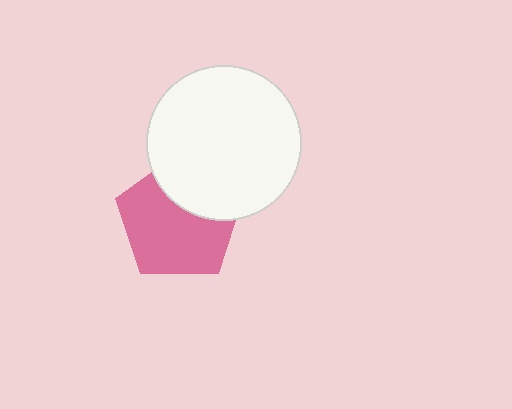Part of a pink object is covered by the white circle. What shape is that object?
It is a pentagon.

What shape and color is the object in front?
The object in front is a white circle.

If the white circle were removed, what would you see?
You would see the complete pink pentagon.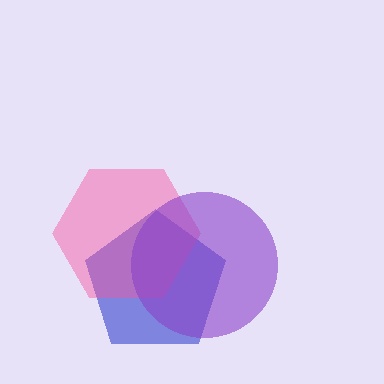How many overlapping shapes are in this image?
There are 3 overlapping shapes in the image.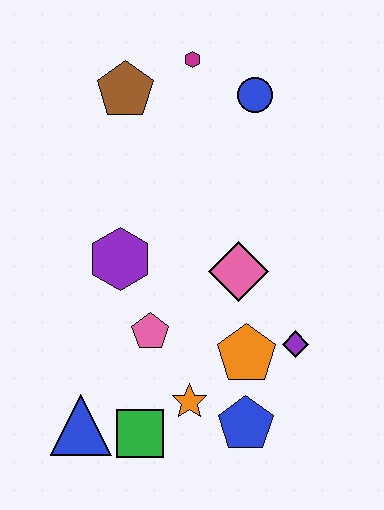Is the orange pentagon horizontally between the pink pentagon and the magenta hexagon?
No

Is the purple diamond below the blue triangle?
No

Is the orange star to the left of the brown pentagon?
No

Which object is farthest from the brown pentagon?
The blue pentagon is farthest from the brown pentagon.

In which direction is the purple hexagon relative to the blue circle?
The purple hexagon is below the blue circle.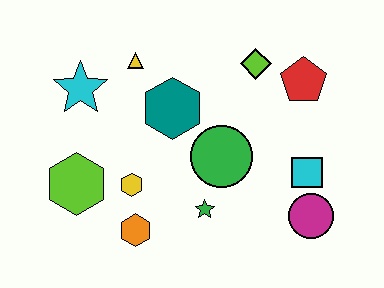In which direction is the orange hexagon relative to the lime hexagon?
The orange hexagon is to the right of the lime hexagon.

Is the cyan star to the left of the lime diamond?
Yes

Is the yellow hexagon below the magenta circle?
No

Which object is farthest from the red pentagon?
The lime hexagon is farthest from the red pentagon.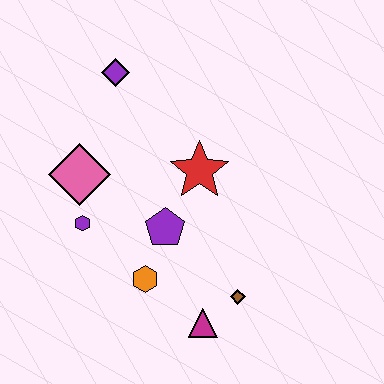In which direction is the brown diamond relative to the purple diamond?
The brown diamond is below the purple diamond.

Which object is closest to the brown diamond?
The magenta triangle is closest to the brown diamond.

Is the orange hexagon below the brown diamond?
No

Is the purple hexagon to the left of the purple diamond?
Yes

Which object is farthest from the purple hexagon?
The brown diamond is farthest from the purple hexagon.